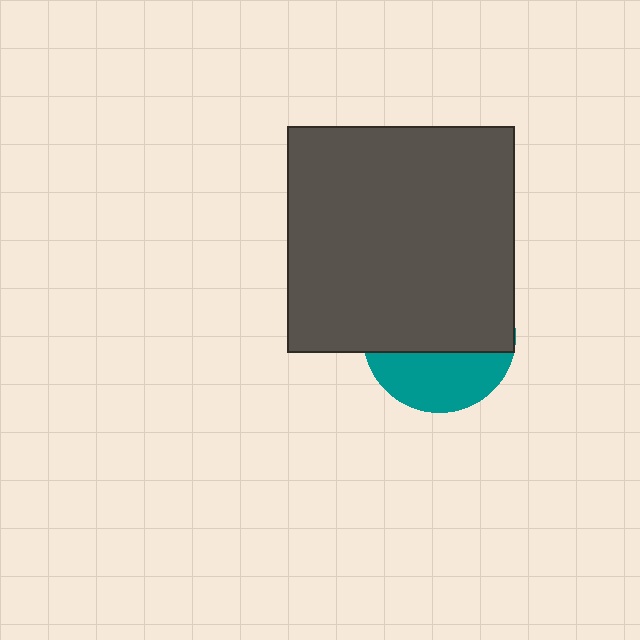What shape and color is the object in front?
The object in front is a dark gray square.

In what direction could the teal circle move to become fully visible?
The teal circle could move down. That would shift it out from behind the dark gray square entirely.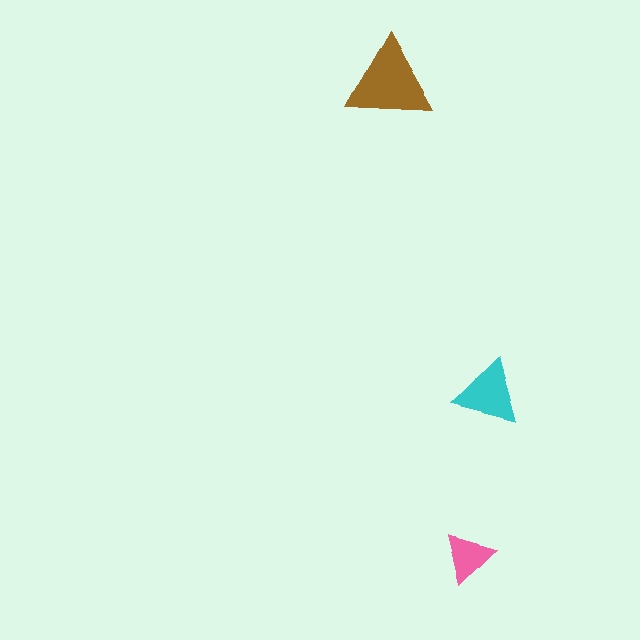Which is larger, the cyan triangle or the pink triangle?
The cyan one.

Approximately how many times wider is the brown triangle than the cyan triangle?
About 1.5 times wider.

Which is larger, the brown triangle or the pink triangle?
The brown one.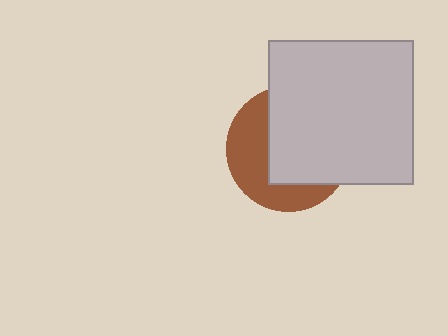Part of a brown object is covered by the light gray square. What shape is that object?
It is a circle.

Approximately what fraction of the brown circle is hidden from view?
Roughly 59% of the brown circle is hidden behind the light gray square.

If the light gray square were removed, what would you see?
You would see the complete brown circle.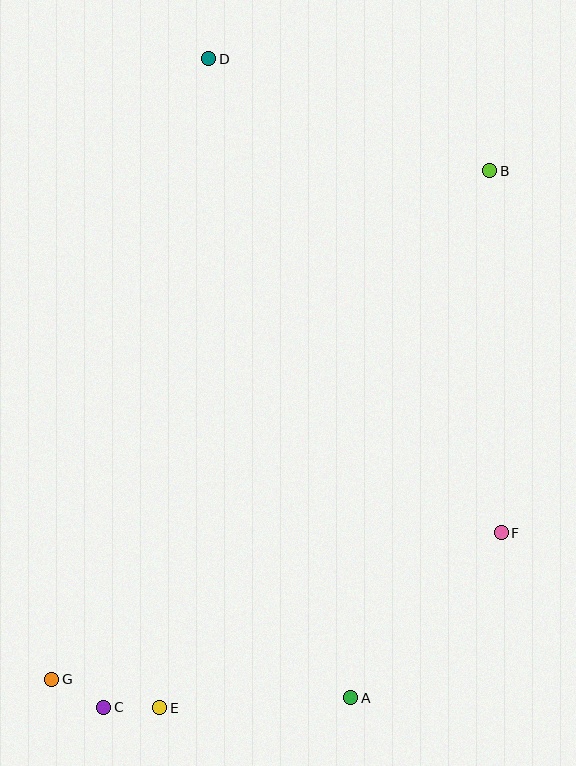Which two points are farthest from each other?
Points B and G are farthest from each other.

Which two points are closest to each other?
Points C and E are closest to each other.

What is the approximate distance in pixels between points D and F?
The distance between D and F is approximately 557 pixels.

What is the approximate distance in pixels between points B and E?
The distance between B and E is approximately 630 pixels.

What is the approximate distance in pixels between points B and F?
The distance between B and F is approximately 362 pixels.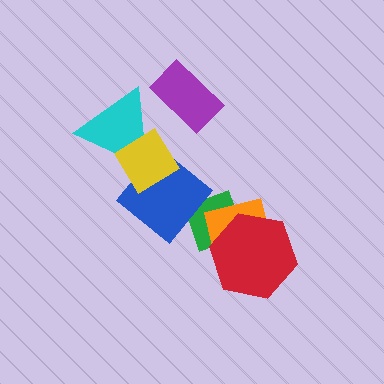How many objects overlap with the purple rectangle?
0 objects overlap with the purple rectangle.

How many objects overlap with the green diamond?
3 objects overlap with the green diamond.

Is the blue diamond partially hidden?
Yes, it is partially covered by another shape.